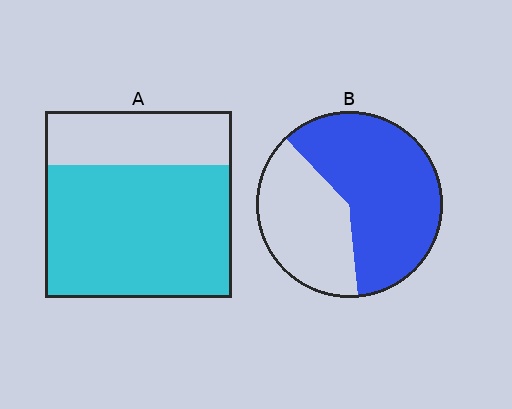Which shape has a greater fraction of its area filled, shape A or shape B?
Shape A.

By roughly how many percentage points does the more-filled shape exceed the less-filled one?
By roughly 10 percentage points (A over B).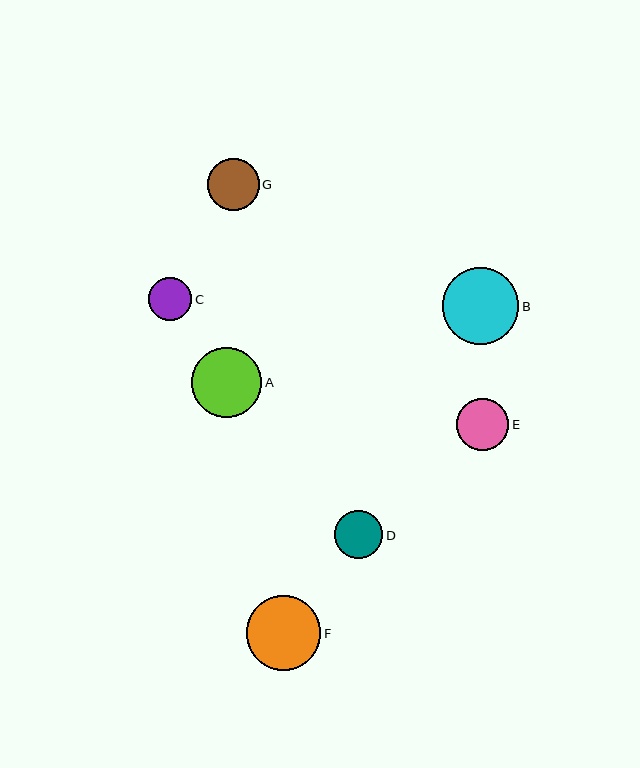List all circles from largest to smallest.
From largest to smallest: B, F, A, E, G, D, C.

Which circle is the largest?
Circle B is the largest with a size of approximately 77 pixels.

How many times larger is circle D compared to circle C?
Circle D is approximately 1.1 times the size of circle C.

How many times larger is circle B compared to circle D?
Circle B is approximately 1.6 times the size of circle D.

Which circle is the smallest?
Circle C is the smallest with a size of approximately 43 pixels.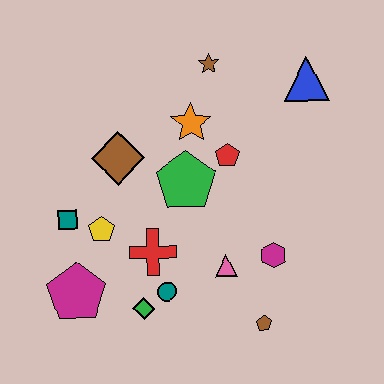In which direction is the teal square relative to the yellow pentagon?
The teal square is to the left of the yellow pentagon.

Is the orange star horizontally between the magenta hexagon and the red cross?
Yes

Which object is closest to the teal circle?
The green diamond is closest to the teal circle.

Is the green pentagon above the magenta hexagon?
Yes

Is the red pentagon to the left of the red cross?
No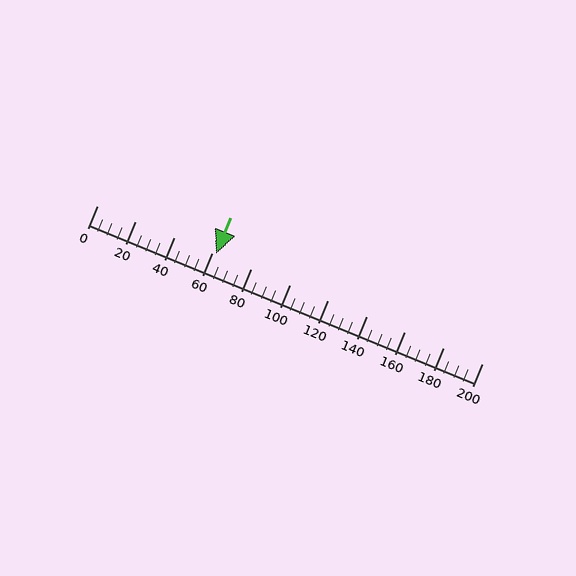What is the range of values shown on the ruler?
The ruler shows values from 0 to 200.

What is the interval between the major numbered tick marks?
The major tick marks are spaced 20 units apart.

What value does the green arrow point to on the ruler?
The green arrow points to approximately 62.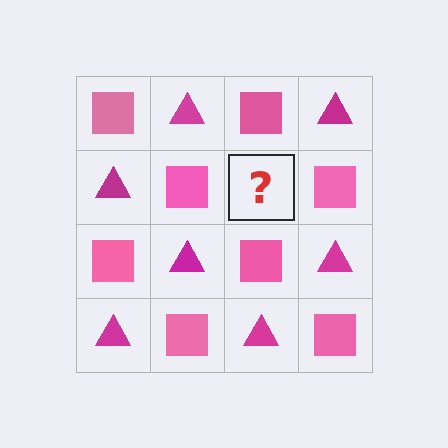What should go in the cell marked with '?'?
The missing cell should contain a magenta triangle.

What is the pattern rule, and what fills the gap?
The rule is that it alternates pink square and magenta triangle in a checkerboard pattern. The gap should be filled with a magenta triangle.